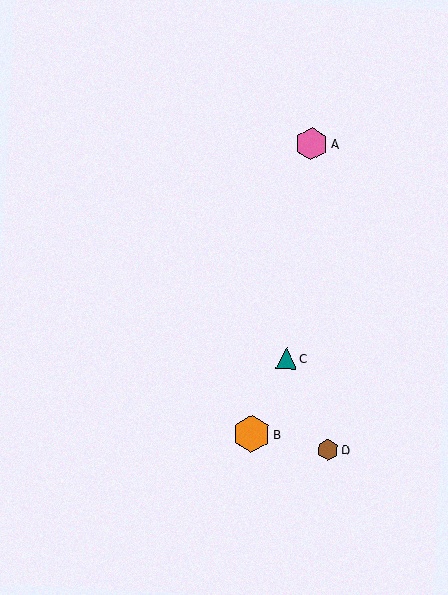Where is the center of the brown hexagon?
The center of the brown hexagon is at (328, 450).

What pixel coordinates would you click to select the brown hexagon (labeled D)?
Click at (328, 450) to select the brown hexagon D.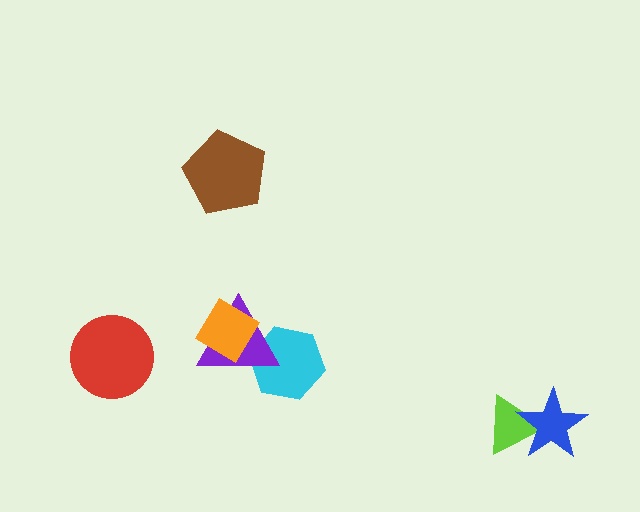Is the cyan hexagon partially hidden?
Yes, it is partially covered by another shape.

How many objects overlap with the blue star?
1 object overlaps with the blue star.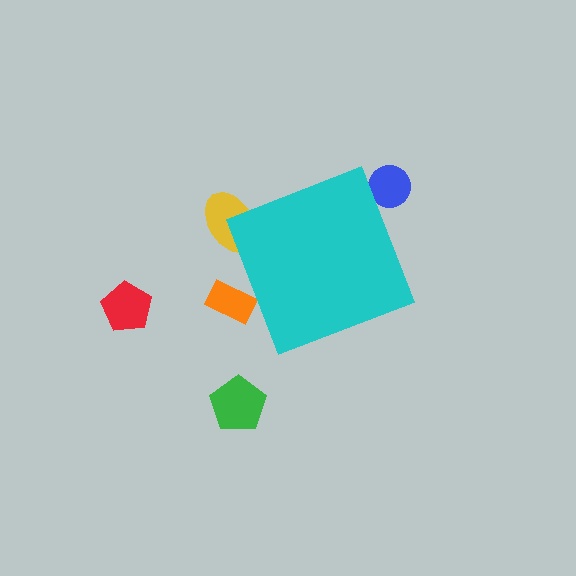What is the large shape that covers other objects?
A cyan diamond.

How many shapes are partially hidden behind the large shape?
3 shapes are partially hidden.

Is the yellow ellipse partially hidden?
Yes, the yellow ellipse is partially hidden behind the cyan diamond.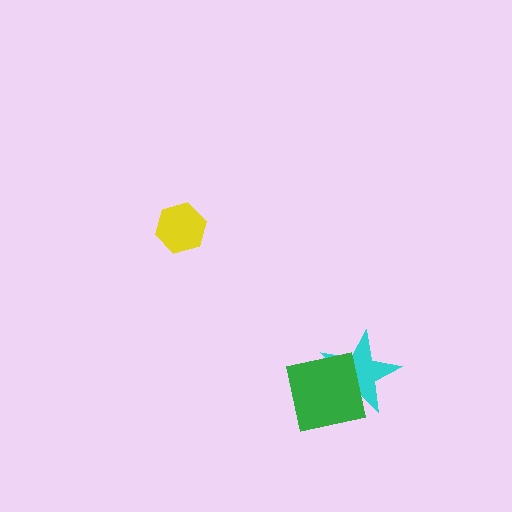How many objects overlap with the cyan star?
1 object overlaps with the cyan star.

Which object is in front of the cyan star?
The green square is in front of the cyan star.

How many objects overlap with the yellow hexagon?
0 objects overlap with the yellow hexagon.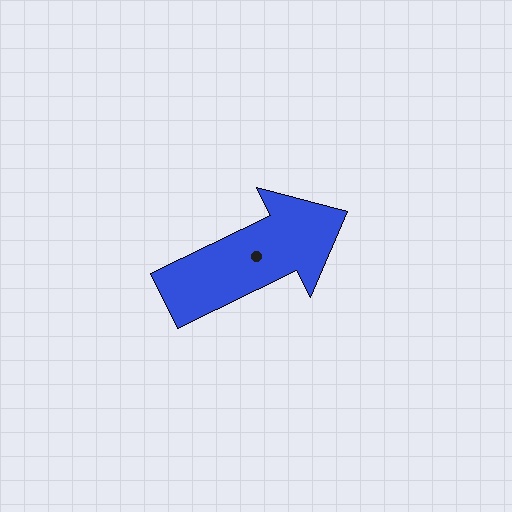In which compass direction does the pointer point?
Northeast.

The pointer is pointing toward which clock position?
Roughly 2 o'clock.